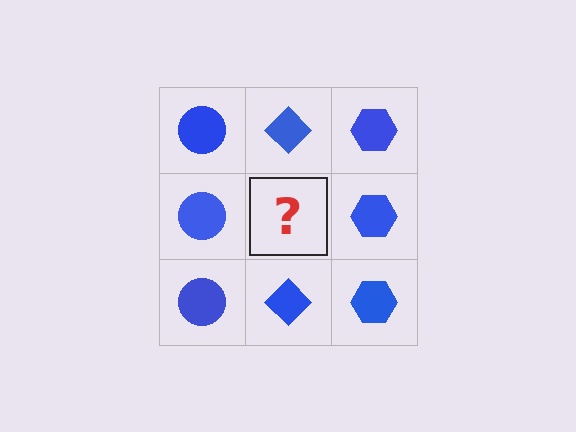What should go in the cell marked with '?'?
The missing cell should contain a blue diamond.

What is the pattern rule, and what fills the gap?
The rule is that each column has a consistent shape. The gap should be filled with a blue diamond.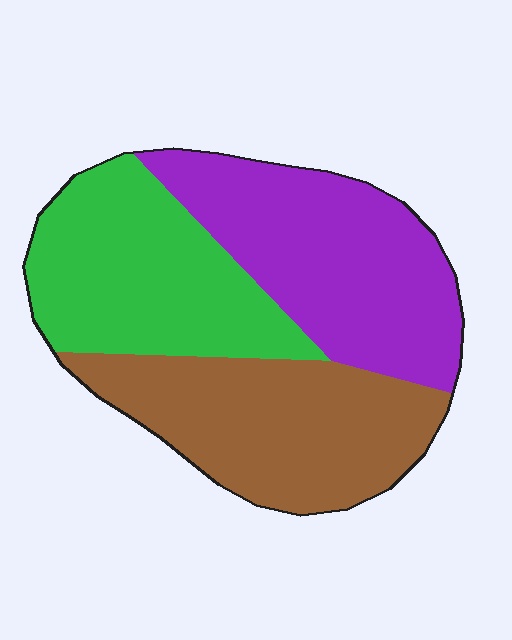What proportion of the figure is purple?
Purple covers roughly 35% of the figure.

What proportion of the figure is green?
Green takes up between a quarter and a half of the figure.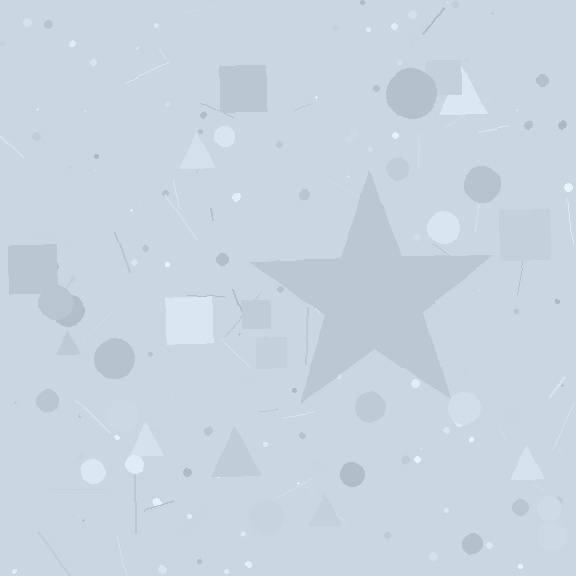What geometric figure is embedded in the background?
A star is embedded in the background.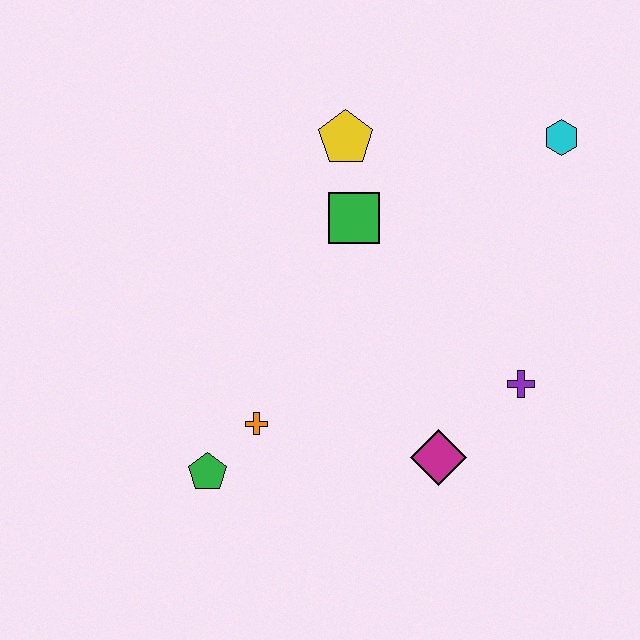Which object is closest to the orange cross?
The green pentagon is closest to the orange cross.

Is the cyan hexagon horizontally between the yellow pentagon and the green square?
No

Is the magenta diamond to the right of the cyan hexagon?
No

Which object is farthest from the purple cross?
The green pentagon is farthest from the purple cross.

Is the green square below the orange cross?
No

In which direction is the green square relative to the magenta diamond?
The green square is above the magenta diamond.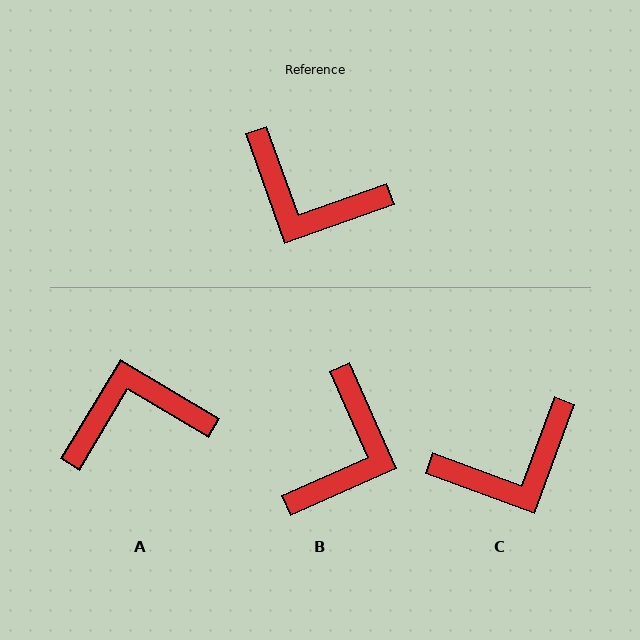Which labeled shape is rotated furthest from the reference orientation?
A, about 141 degrees away.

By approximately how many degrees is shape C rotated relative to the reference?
Approximately 50 degrees counter-clockwise.